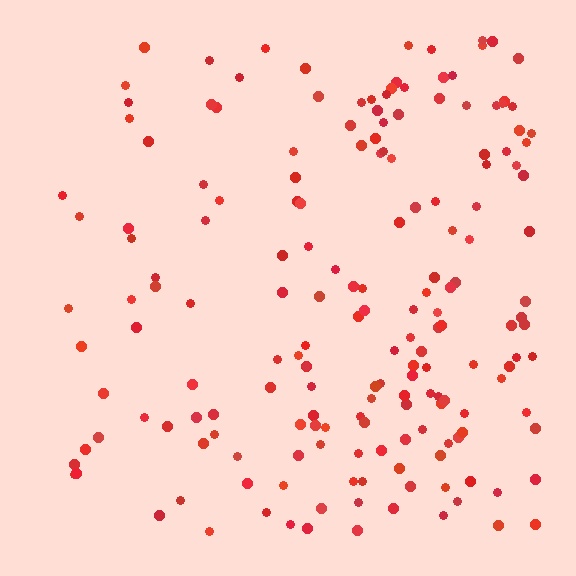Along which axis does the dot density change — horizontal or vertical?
Horizontal.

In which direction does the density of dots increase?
From left to right, with the right side densest.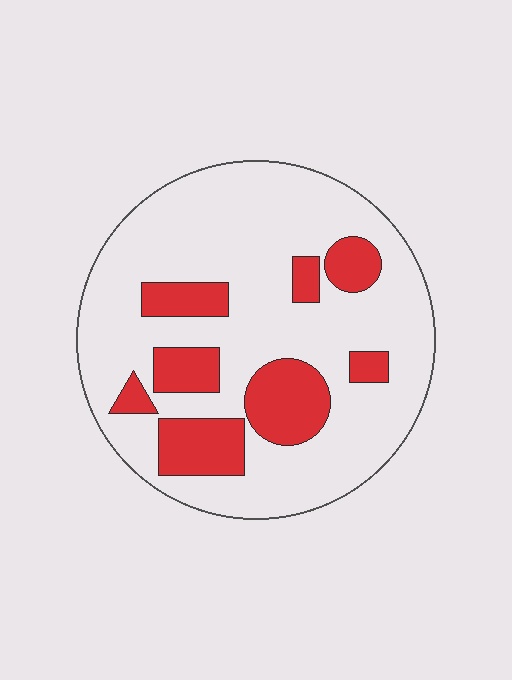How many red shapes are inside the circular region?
8.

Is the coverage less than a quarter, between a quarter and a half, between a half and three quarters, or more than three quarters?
Less than a quarter.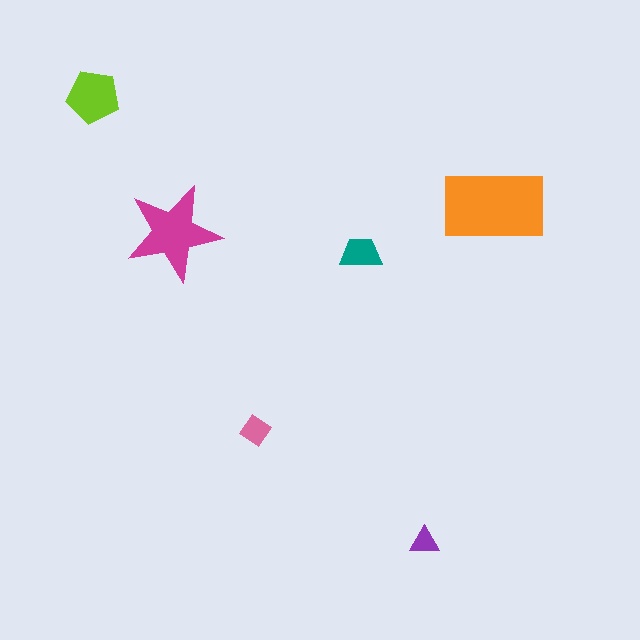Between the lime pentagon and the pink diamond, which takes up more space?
The lime pentagon.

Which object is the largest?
The orange rectangle.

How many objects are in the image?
There are 6 objects in the image.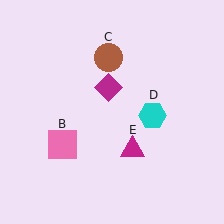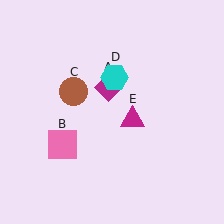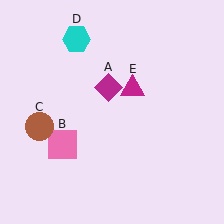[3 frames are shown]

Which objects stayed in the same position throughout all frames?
Magenta diamond (object A) and pink square (object B) remained stationary.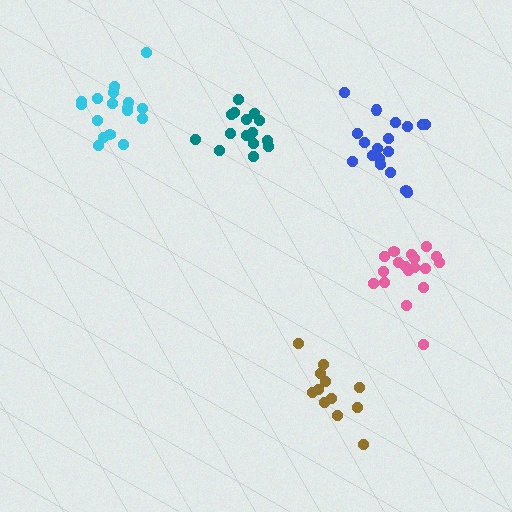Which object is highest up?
The cyan cluster is topmost.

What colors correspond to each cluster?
The clusters are colored: blue, teal, brown, pink, cyan.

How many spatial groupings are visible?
There are 5 spatial groupings.